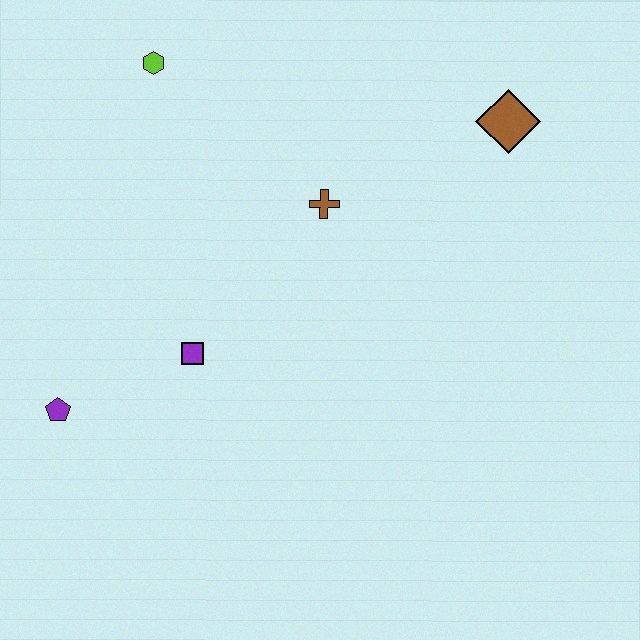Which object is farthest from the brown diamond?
The purple pentagon is farthest from the brown diamond.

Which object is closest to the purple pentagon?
The purple square is closest to the purple pentagon.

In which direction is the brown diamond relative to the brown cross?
The brown diamond is to the right of the brown cross.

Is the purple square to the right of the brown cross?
No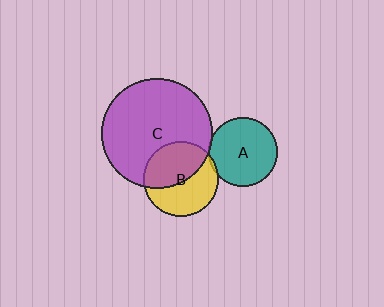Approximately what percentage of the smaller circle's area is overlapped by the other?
Approximately 5%.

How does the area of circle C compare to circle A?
Approximately 2.6 times.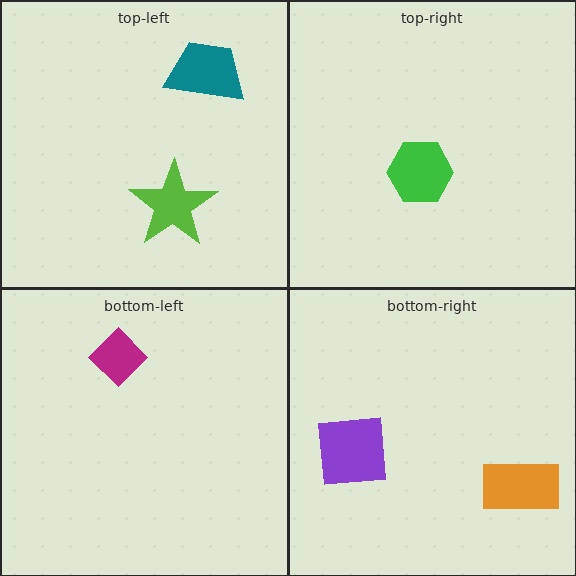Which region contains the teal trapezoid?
The top-left region.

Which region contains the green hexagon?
The top-right region.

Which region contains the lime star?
The top-left region.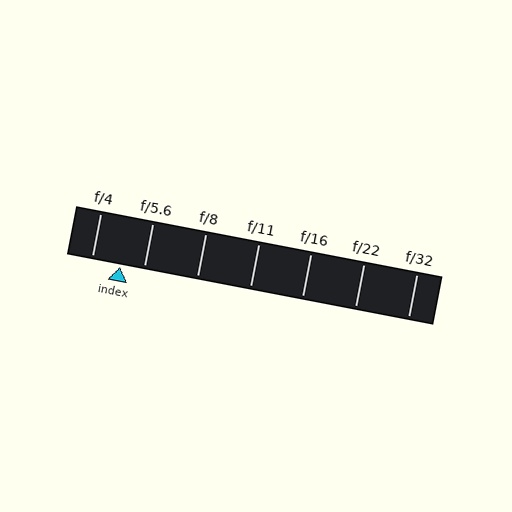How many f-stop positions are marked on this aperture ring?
There are 7 f-stop positions marked.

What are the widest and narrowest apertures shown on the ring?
The widest aperture shown is f/4 and the narrowest is f/32.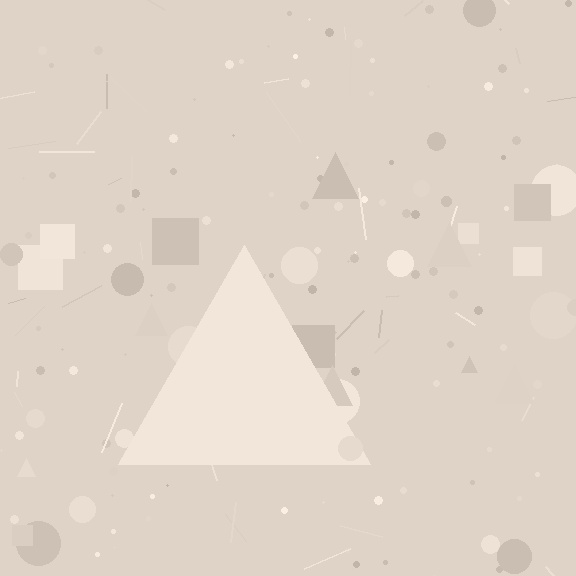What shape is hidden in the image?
A triangle is hidden in the image.